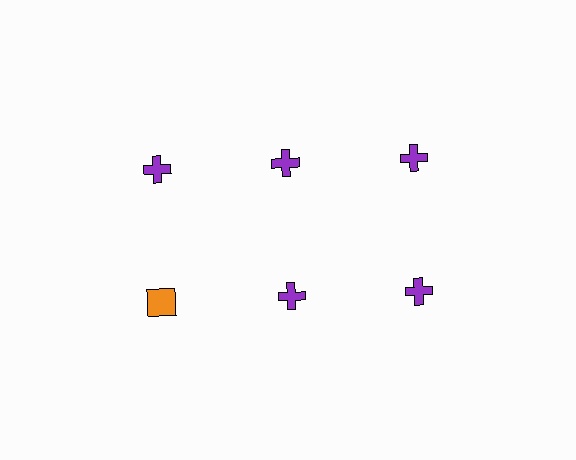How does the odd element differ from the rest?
It differs in both color (orange instead of purple) and shape (square instead of cross).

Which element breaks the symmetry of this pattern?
The orange square in the second row, leftmost column breaks the symmetry. All other shapes are purple crosses.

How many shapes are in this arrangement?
There are 6 shapes arranged in a grid pattern.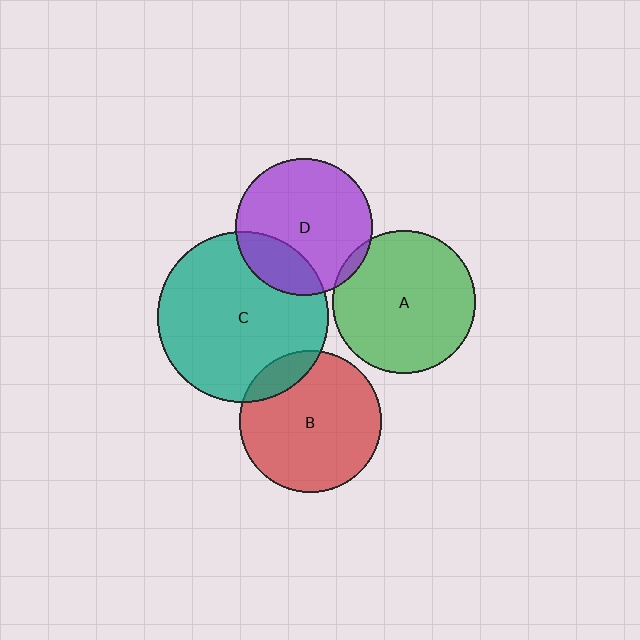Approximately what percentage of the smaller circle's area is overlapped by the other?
Approximately 15%.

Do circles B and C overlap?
Yes.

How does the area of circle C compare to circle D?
Approximately 1.5 times.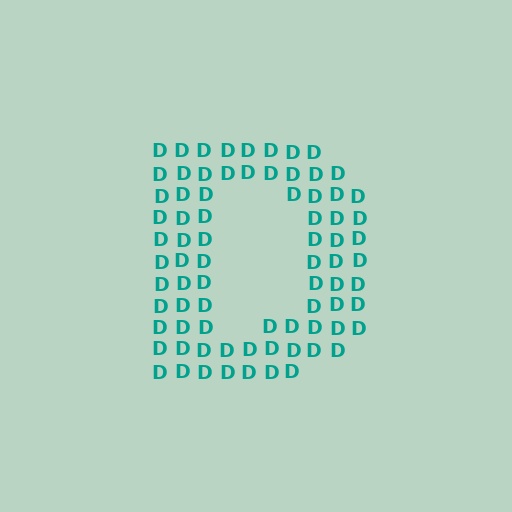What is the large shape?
The large shape is the letter D.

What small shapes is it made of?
It is made of small letter D's.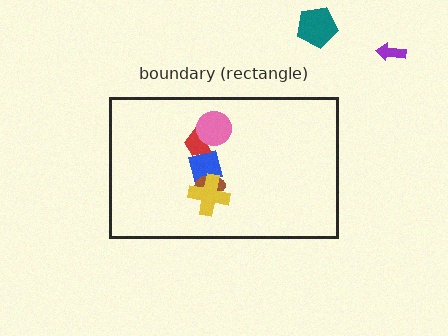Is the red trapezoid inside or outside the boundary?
Inside.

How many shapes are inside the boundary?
5 inside, 2 outside.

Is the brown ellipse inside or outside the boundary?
Inside.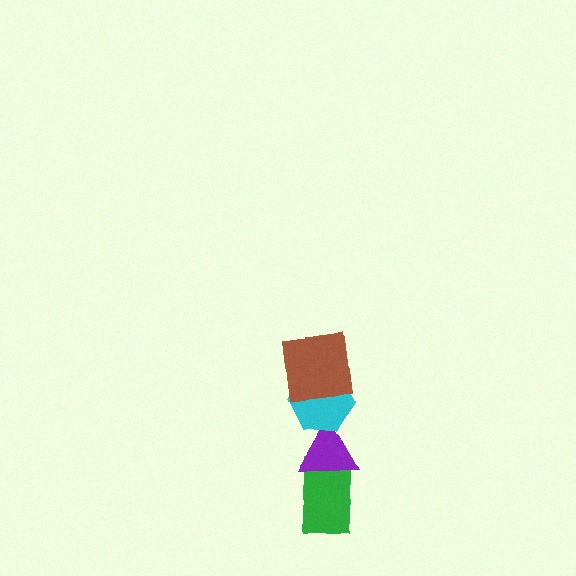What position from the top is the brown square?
The brown square is 1st from the top.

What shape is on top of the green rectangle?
The purple triangle is on top of the green rectangle.